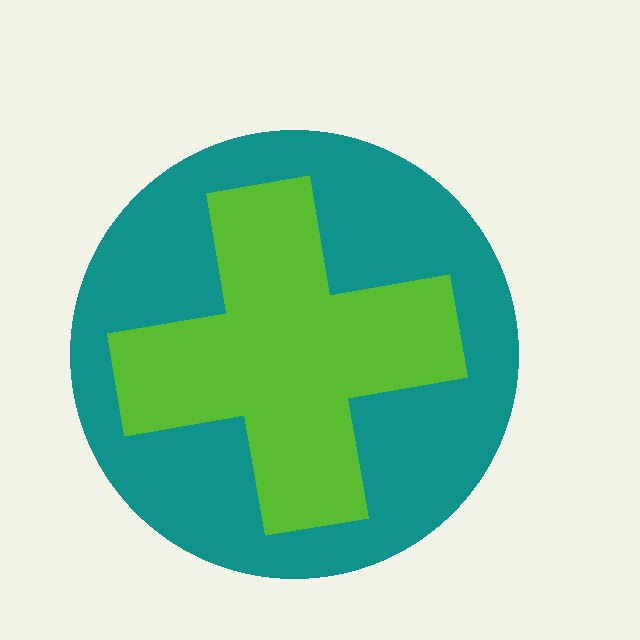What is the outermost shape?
The teal circle.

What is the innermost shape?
The lime cross.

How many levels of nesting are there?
2.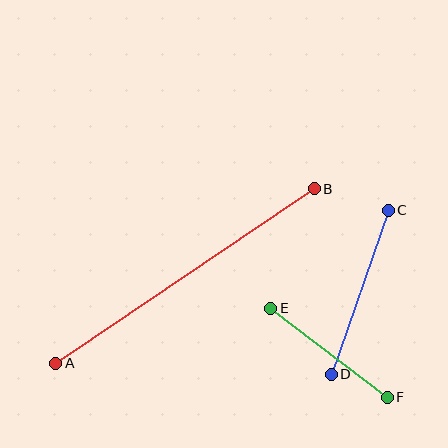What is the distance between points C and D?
The distance is approximately 174 pixels.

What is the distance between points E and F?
The distance is approximately 147 pixels.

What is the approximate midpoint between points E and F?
The midpoint is at approximately (329, 353) pixels.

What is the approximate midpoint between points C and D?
The midpoint is at approximately (360, 292) pixels.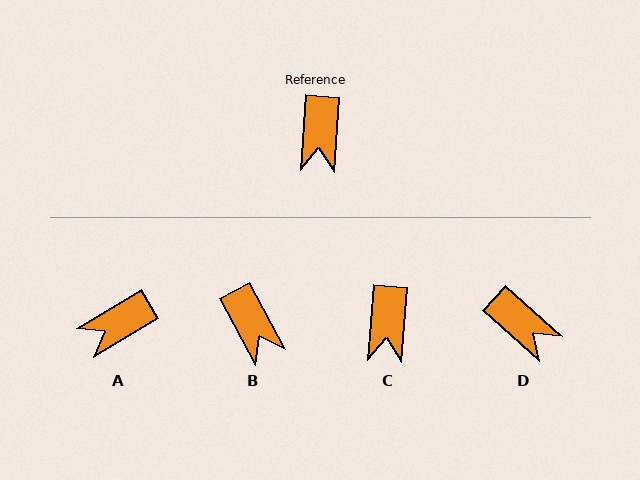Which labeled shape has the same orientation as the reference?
C.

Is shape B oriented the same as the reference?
No, it is off by about 32 degrees.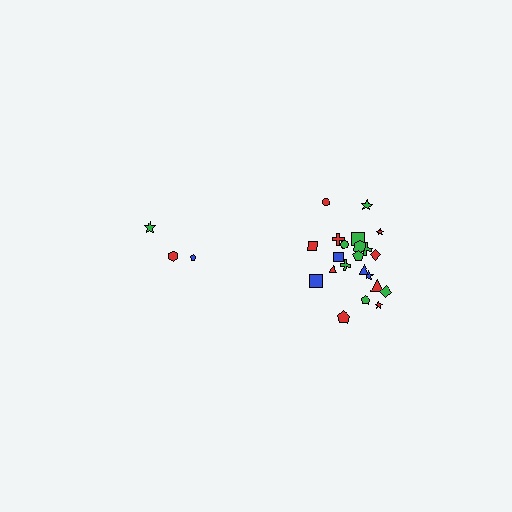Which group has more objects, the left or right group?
The right group.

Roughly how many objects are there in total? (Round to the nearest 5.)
Roughly 25 objects in total.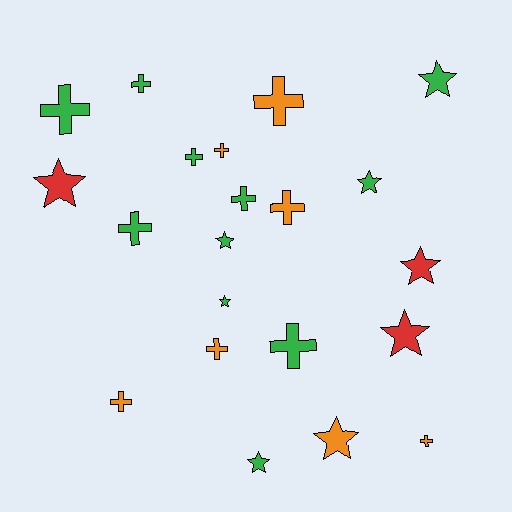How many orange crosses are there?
There are 6 orange crosses.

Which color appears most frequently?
Green, with 11 objects.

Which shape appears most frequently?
Cross, with 12 objects.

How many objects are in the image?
There are 21 objects.